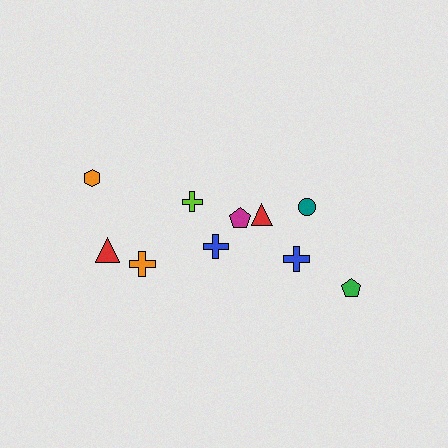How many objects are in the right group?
There are 6 objects.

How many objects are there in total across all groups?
There are 10 objects.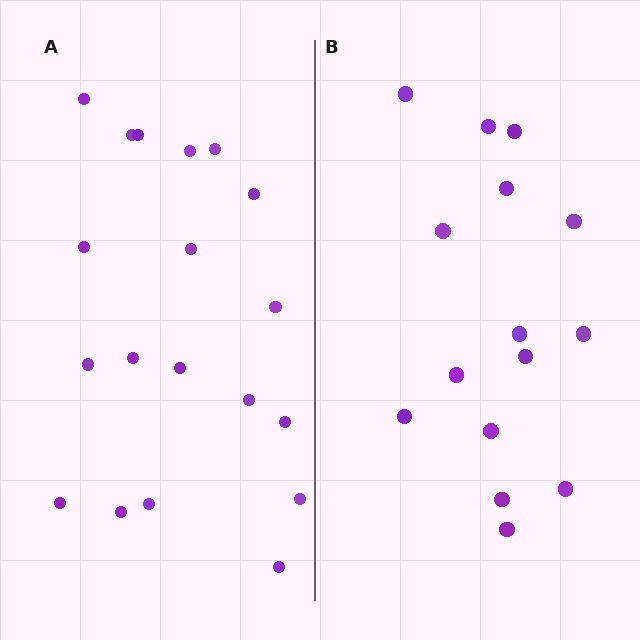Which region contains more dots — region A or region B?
Region A (the left region) has more dots.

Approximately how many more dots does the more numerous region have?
Region A has about 4 more dots than region B.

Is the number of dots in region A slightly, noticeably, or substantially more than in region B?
Region A has noticeably more, but not dramatically so. The ratio is roughly 1.3 to 1.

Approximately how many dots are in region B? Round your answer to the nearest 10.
About 20 dots. (The exact count is 15, which rounds to 20.)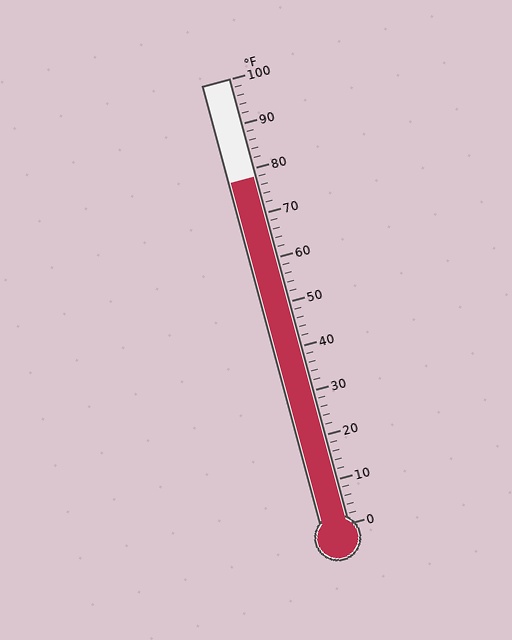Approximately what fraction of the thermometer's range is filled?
The thermometer is filled to approximately 80% of its range.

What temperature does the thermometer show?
The thermometer shows approximately 78°F.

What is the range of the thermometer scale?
The thermometer scale ranges from 0°F to 100°F.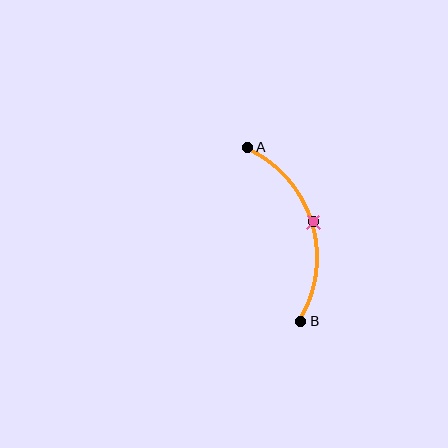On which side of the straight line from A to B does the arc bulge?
The arc bulges to the right of the straight line connecting A and B.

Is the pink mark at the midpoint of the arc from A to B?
Yes. The pink mark lies on the arc at equal arc-length from both A and B — it is the arc midpoint.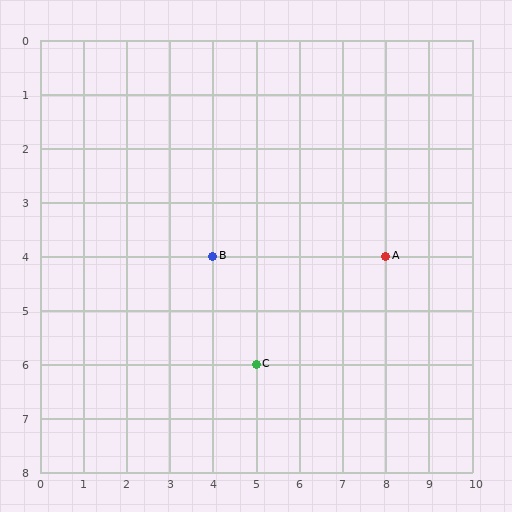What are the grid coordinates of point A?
Point A is at grid coordinates (8, 4).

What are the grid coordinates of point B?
Point B is at grid coordinates (4, 4).